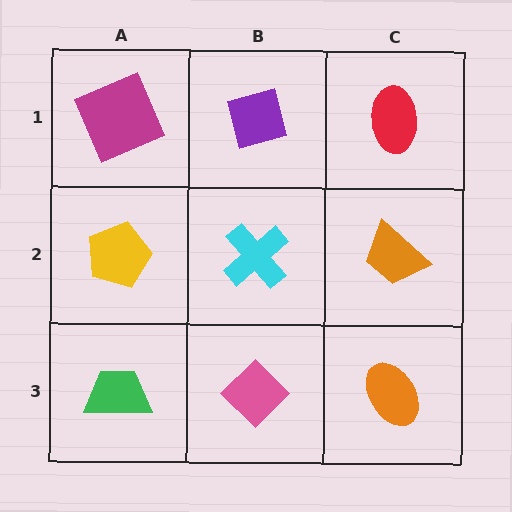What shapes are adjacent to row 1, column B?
A cyan cross (row 2, column B), a magenta square (row 1, column A), a red ellipse (row 1, column C).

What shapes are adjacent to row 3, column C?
An orange trapezoid (row 2, column C), a pink diamond (row 3, column B).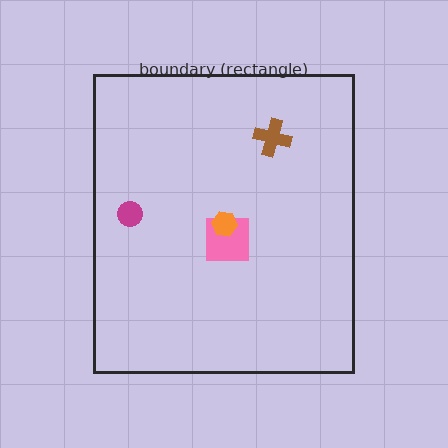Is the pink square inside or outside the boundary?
Inside.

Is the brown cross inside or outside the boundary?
Inside.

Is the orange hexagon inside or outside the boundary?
Inside.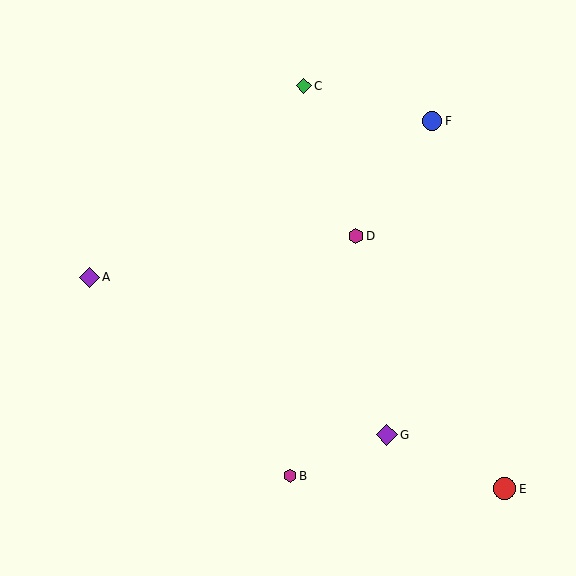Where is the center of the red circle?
The center of the red circle is at (505, 489).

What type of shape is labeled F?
Shape F is a blue circle.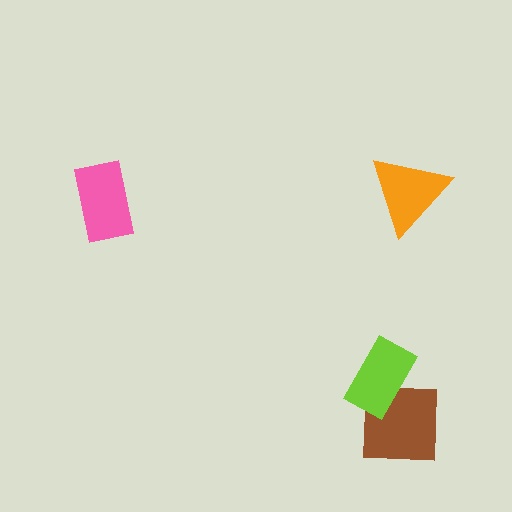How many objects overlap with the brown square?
1 object overlaps with the brown square.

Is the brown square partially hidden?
Yes, it is partially covered by another shape.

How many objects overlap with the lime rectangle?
1 object overlaps with the lime rectangle.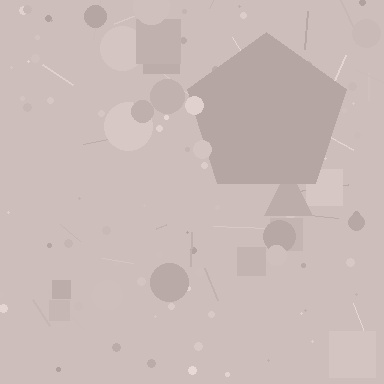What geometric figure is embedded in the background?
A pentagon is embedded in the background.